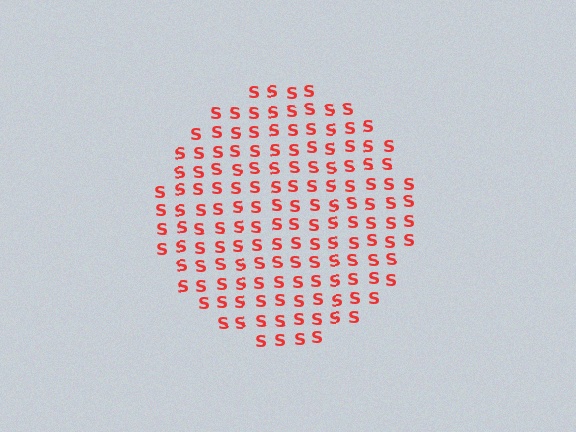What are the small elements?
The small elements are letter S's.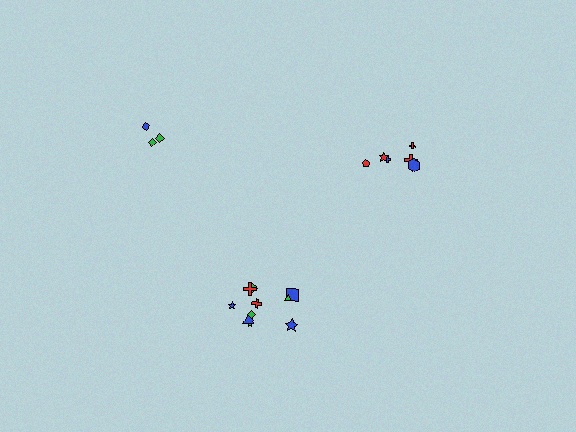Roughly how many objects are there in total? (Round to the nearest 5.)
Roughly 20 objects in total.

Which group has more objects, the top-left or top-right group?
The top-right group.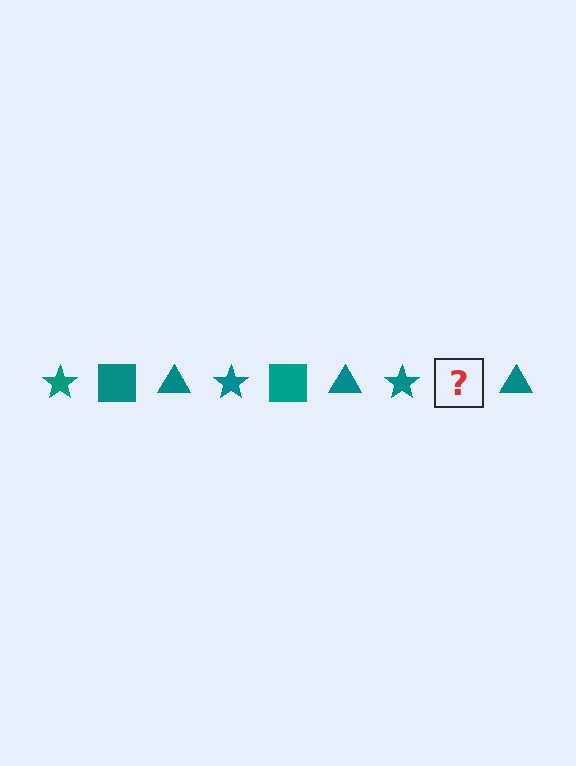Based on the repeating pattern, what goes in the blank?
The blank should be a teal square.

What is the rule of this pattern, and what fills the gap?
The rule is that the pattern cycles through star, square, triangle shapes in teal. The gap should be filled with a teal square.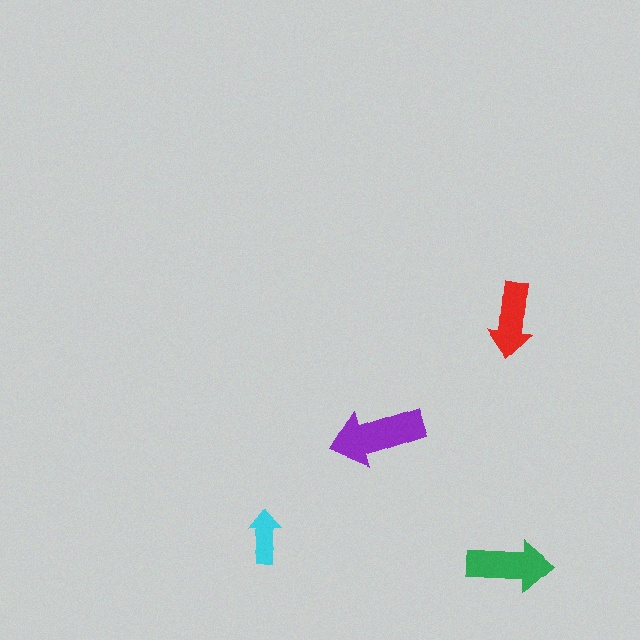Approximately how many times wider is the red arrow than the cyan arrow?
About 1.5 times wider.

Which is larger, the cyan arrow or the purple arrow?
The purple one.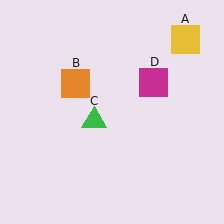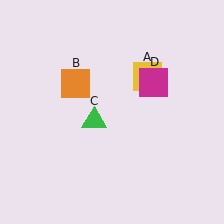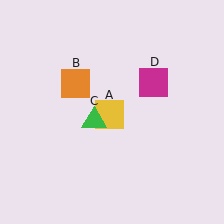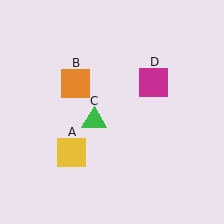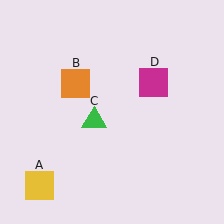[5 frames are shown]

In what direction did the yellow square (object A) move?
The yellow square (object A) moved down and to the left.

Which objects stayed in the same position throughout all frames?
Orange square (object B) and green triangle (object C) and magenta square (object D) remained stationary.